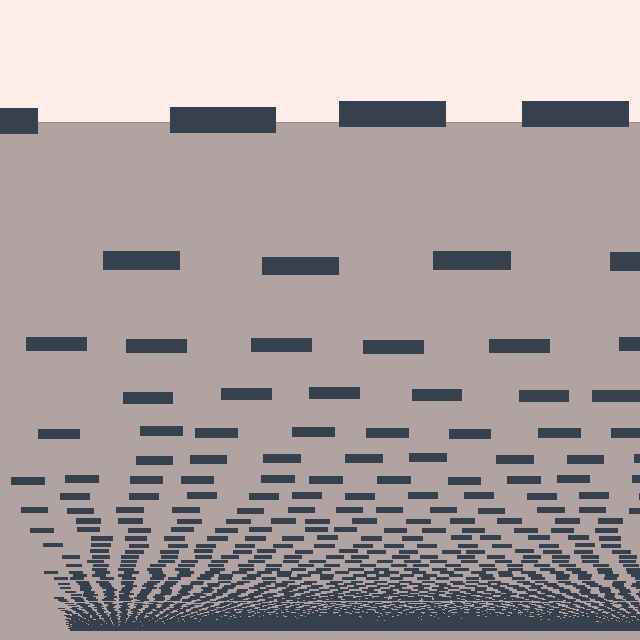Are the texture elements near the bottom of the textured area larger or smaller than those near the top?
Smaller. The gradient is inverted — elements near the bottom are smaller and denser.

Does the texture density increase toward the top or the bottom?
Density increases toward the bottom.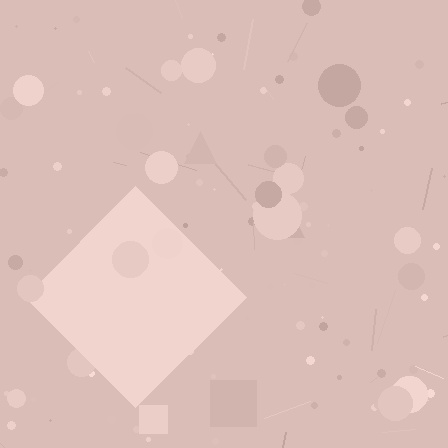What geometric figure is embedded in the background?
A diamond is embedded in the background.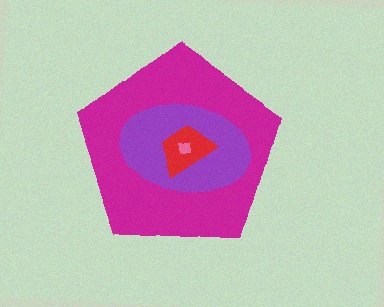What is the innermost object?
The pink square.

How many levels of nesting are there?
4.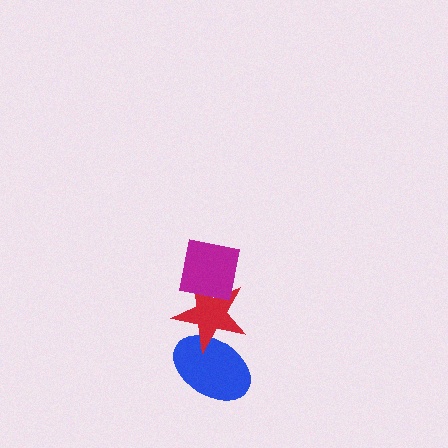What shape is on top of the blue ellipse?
The red star is on top of the blue ellipse.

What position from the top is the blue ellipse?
The blue ellipse is 3rd from the top.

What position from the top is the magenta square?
The magenta square is 1st from the top.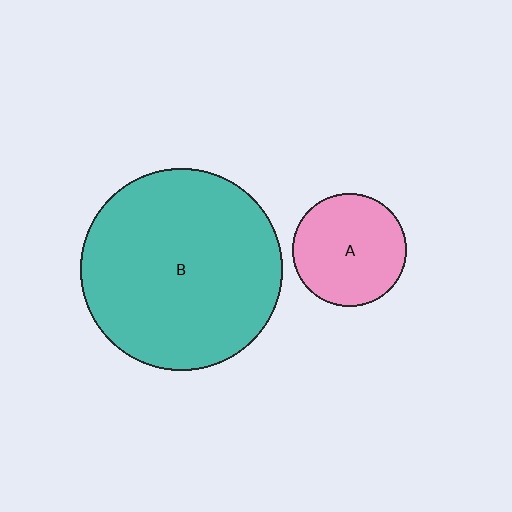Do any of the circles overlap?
No, none of the circles overlap.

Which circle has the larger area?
Circle B (teal).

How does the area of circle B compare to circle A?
Approximately 3.2 times.